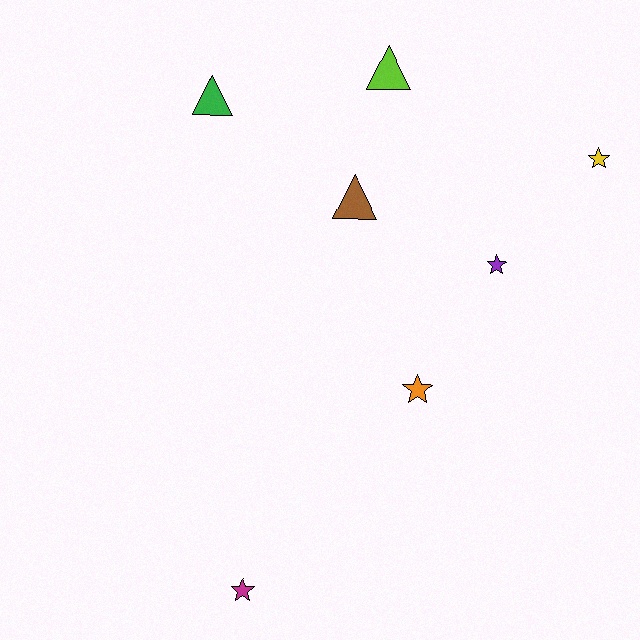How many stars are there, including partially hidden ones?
There are 4 stars.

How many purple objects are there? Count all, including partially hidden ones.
There is 1 purple object.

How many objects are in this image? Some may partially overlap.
There are 7 objects.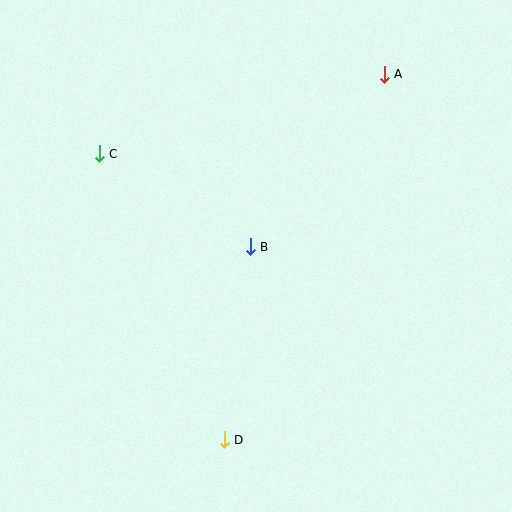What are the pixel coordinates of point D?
Point D is at (224, 440).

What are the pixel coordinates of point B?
Point B is at (250, 247).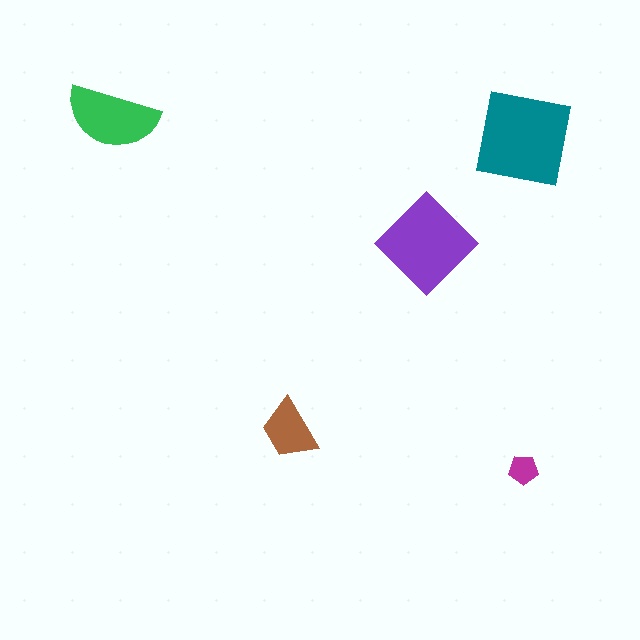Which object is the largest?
The teal square.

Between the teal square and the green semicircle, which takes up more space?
The teal square.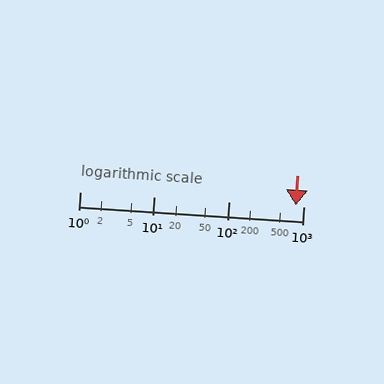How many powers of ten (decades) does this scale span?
The scale spans 3 decades, from 1 to 1000.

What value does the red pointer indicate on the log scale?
The pointer indicates approximately 800.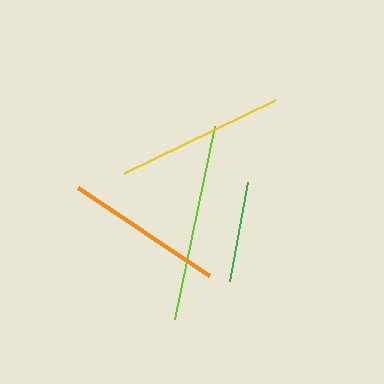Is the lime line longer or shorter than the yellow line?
The lime line is longer than the yellow line.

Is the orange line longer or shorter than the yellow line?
The yellow line is longer than the orange line.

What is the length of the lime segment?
The lime segment is approximately 197 pixels long.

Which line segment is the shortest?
The green line is the shortest at approximately 101 pixels.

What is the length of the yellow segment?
The yellow segment is approximately 167 pixels long.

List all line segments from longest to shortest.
From longest to shortest: lime, yellow, orange, green.